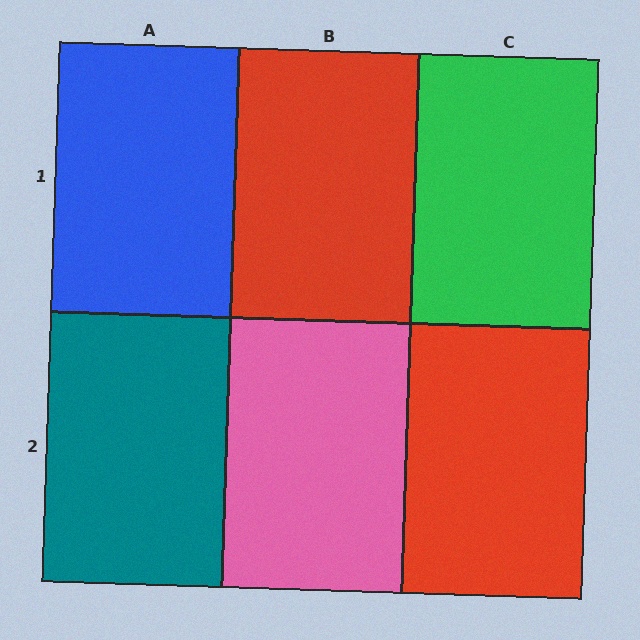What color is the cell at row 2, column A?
Teal.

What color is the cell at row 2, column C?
Red.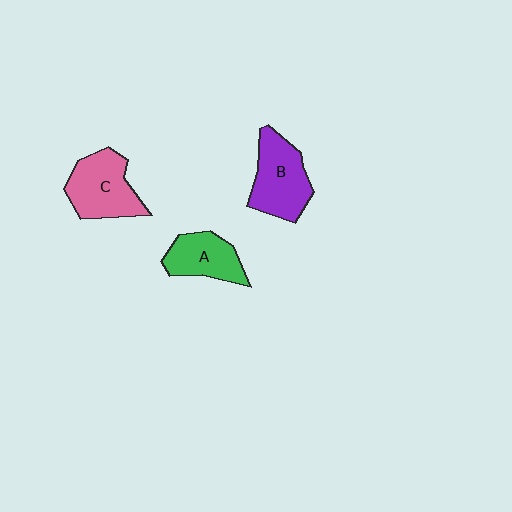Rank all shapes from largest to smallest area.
From largest to smallest: B (purple), C (pink), A (green).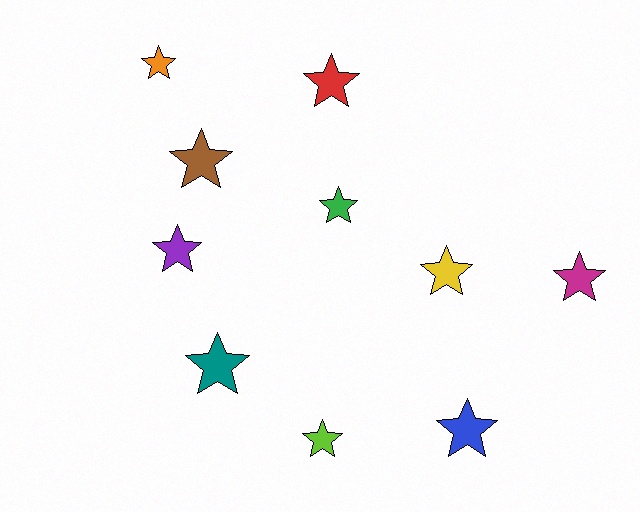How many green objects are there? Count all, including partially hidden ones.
There is 1 green object.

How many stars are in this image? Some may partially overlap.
There are 10 stars.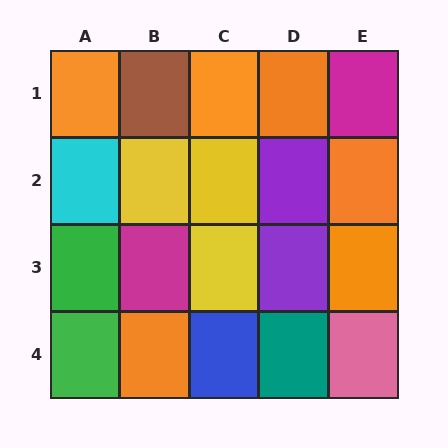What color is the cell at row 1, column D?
Orange.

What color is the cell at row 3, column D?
Purple.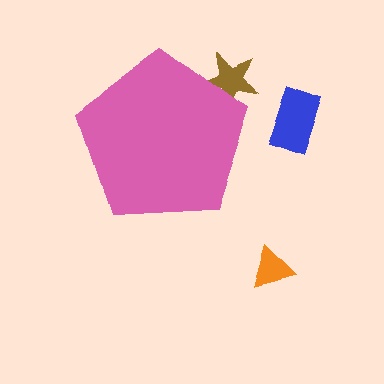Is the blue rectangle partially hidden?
No, the blue rectangle is fully visible.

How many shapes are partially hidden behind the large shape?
1 shape is partially hidden.